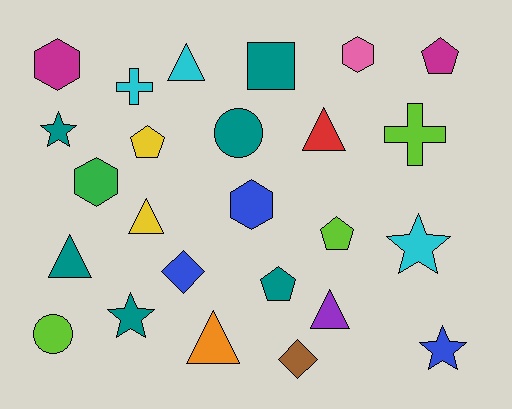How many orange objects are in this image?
There is 1 orange object.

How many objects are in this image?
There are 25 objects.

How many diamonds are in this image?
There are 2 diamonds.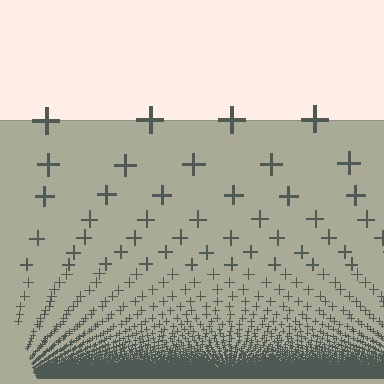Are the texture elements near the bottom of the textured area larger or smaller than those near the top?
Smaller. The gradient is inverted — elements near the bottom are smaller and denser.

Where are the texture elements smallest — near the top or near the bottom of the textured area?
Near the bottom.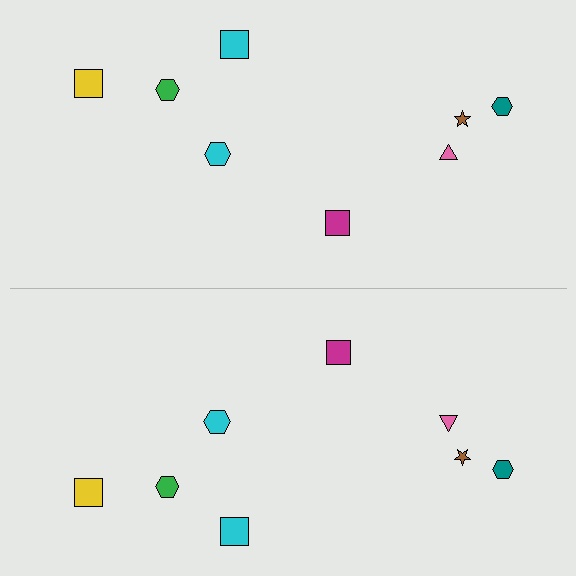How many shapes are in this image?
There are 16 shapes in this image.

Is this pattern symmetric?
Yes, this pattern has bilateral (reflection) symmetry.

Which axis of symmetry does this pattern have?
The pattern has a horizontal axis of symmetry running through the center of the image.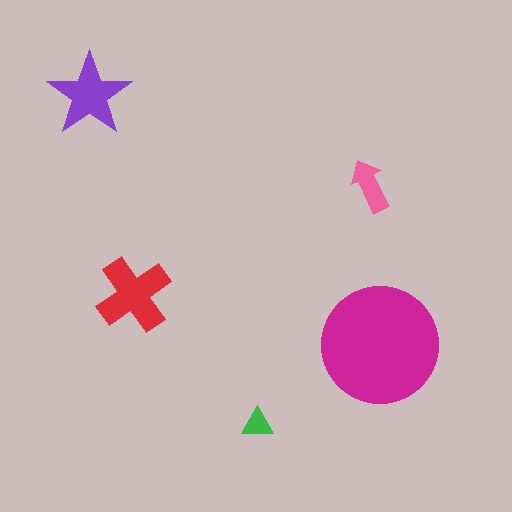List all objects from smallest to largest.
The green triangle, the pink arrow, the purple star, the red cross, the magenta circle.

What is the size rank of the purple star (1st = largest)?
3rd.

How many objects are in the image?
There are 5 objects in the image.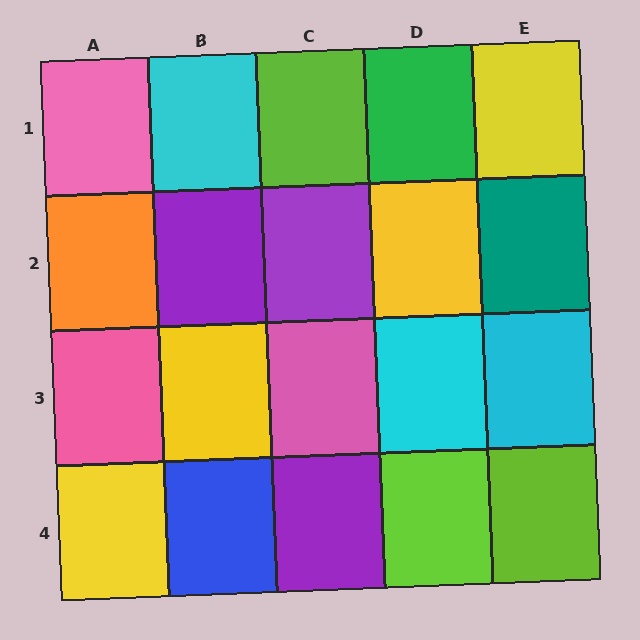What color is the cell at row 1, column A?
Pink.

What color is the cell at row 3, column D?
Cyan.